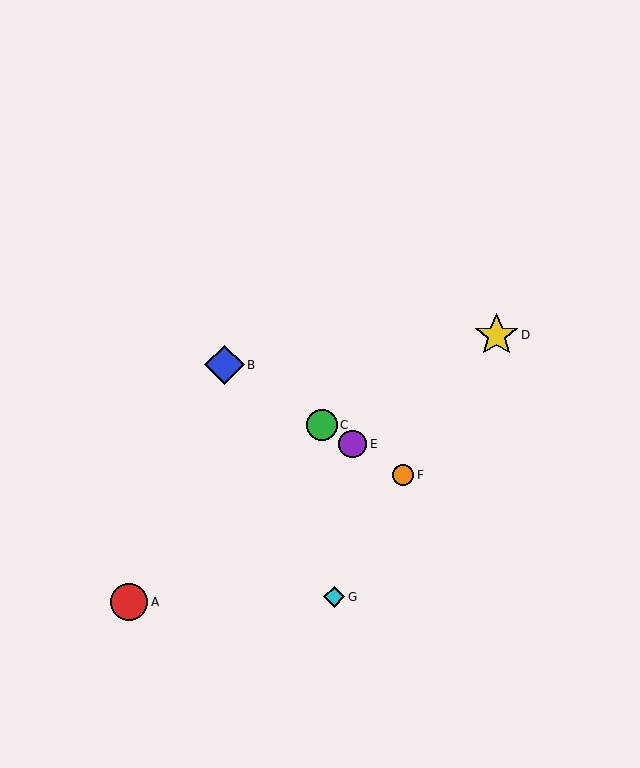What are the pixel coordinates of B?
Object B is at (224, 365).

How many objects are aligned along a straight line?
4 objects (B, C, E, F) are aligned along a straight line.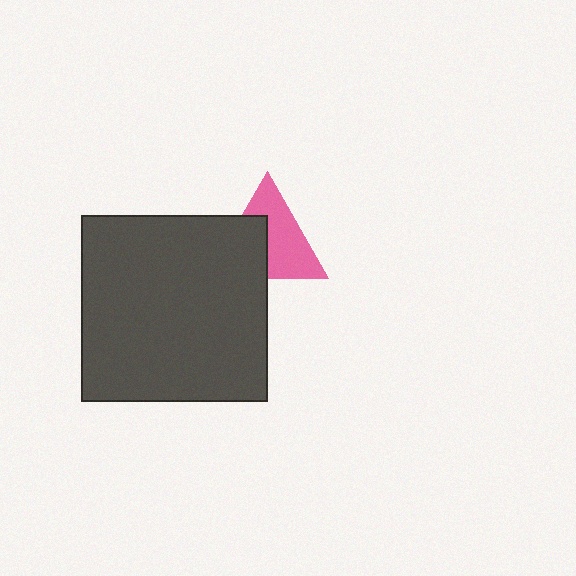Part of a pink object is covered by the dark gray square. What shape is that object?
It is a triangle.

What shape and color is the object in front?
The object in front is a dark gray square.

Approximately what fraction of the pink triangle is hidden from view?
Roughly 42% of the pink triangle is hidden behind the dark gray square.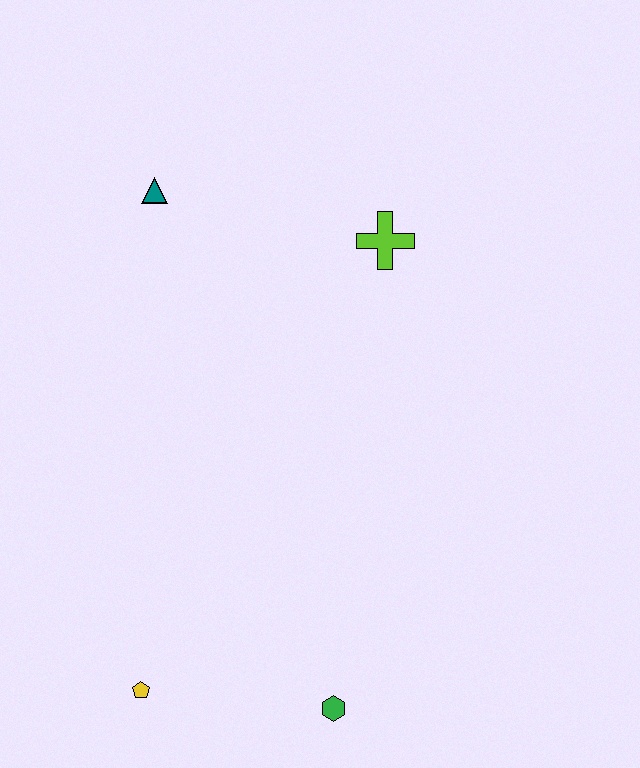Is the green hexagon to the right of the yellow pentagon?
Yes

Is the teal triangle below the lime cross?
No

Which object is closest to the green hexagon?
The yellow pentagon is closest to the green hexagon.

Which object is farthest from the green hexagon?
The teal triangle is farthest from the green hexagon.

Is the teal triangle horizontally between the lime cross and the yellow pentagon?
Yes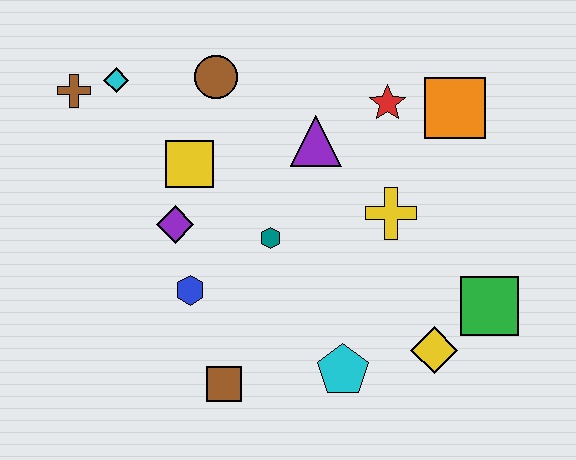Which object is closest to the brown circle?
The yellow square is closest to the brown circle.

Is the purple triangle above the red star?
No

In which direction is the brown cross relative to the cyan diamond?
The brown cross is to the left of the cyan diamond.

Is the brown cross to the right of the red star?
No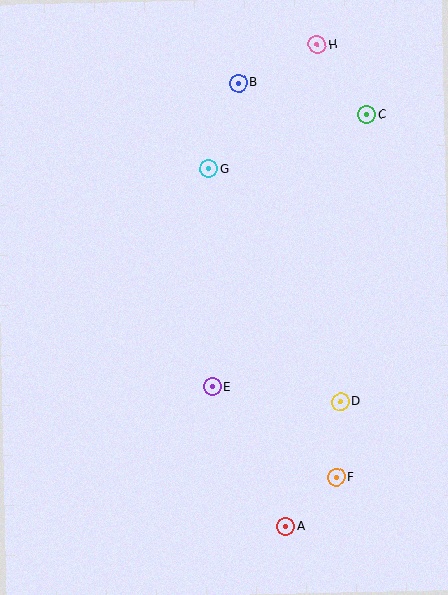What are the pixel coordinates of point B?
Point B is at (238, 83).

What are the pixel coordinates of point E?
Point E is at (212, 387).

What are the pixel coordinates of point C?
Point C is at (367, 114).